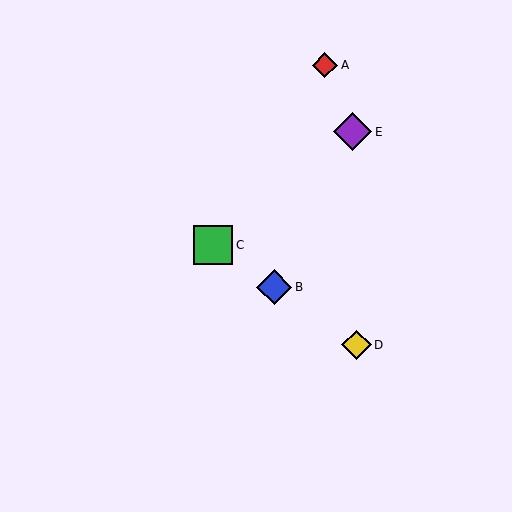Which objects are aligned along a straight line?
Objects B, C, D are aligned along a straight line.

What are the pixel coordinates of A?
Object A is at (325, 65).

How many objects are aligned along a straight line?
3 objects (B, C, D) are aligned along a straight line.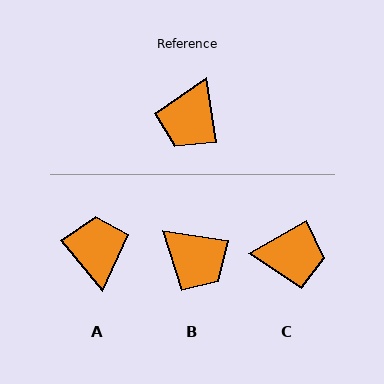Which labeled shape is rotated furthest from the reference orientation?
A, about 149 degrees away.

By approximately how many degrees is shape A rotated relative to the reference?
Approximately 149 degrees clockwise.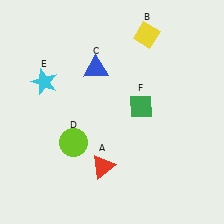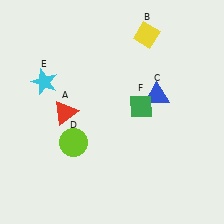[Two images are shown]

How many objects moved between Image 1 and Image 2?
2 objects moved between the two images.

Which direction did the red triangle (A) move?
The red triangle (A) moved up.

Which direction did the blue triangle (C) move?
The blue triangle (C) moved right.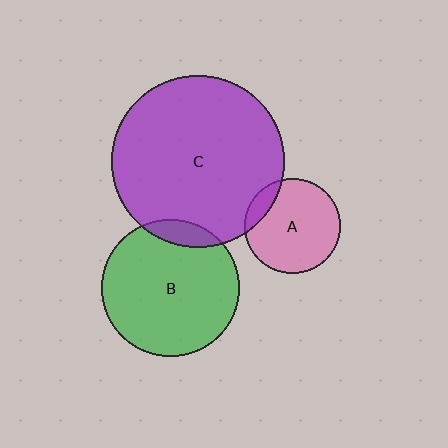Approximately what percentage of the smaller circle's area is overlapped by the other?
Approximately 10%.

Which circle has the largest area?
Circle C (purple).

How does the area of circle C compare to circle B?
Approximately 1.6 times.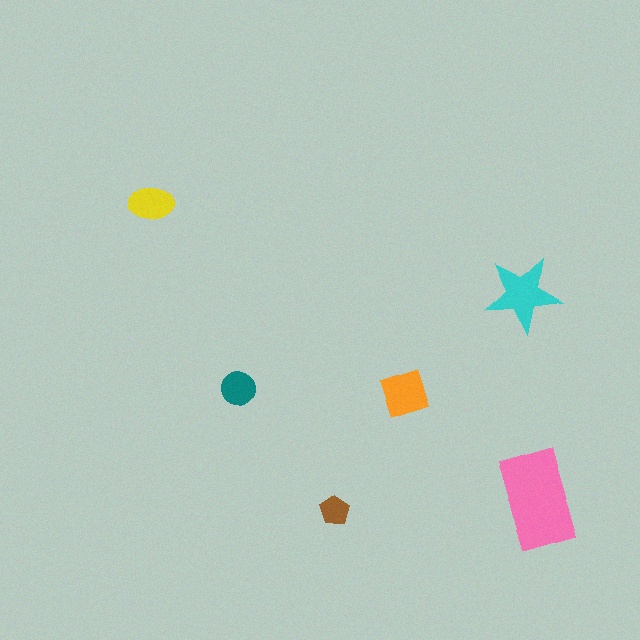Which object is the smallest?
The brown pentagon.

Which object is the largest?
The pink rectangle.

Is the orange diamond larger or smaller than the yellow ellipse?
Larger.